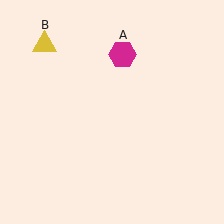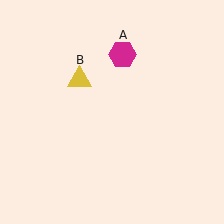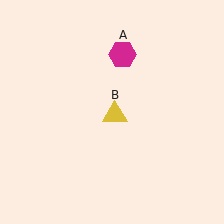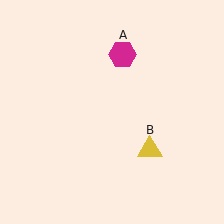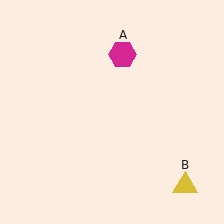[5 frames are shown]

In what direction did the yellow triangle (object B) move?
The yellow triangle (object B) moved down and to the right.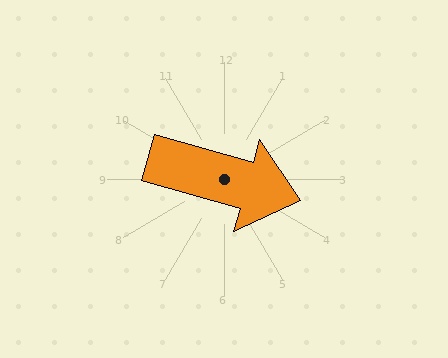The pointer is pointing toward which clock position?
Roughly 4 o'clock.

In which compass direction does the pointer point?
East.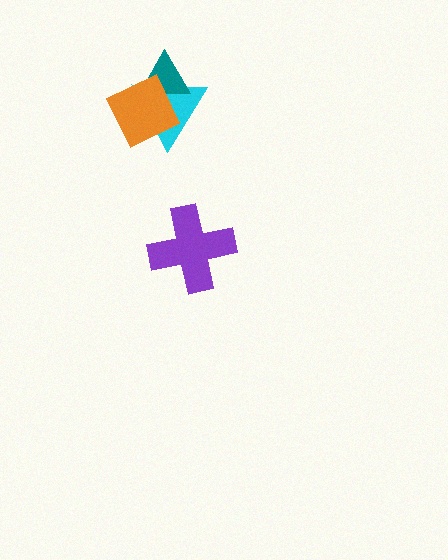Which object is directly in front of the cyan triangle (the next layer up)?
The teal triangle is directly in front of the cyan triangle.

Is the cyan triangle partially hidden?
Yes, it is partially covered by another shape.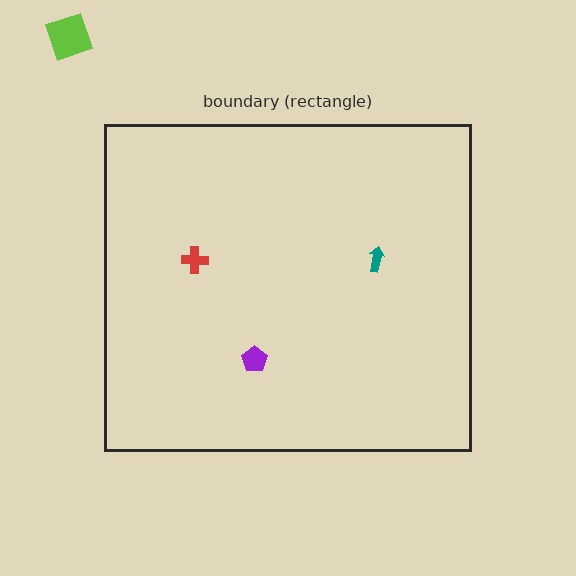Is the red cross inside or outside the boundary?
Inside.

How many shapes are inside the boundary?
3 inside, 1 outside.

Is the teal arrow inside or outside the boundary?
Inside.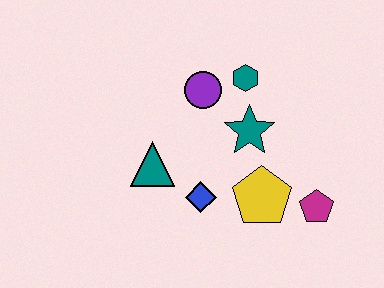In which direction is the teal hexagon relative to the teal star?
The teal hexagon is above the teal star.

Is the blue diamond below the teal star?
Yes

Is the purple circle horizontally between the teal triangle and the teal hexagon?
Yes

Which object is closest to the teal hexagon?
The purple circle is closest to the teal hexagon.